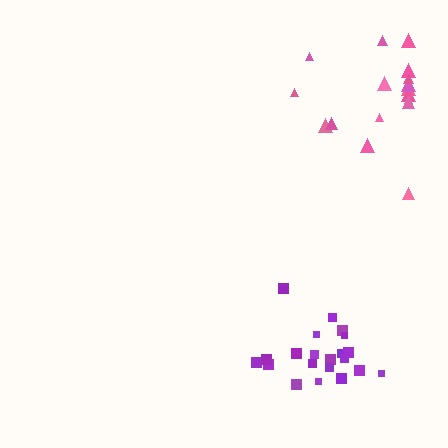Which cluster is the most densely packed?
Purple.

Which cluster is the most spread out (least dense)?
Pink.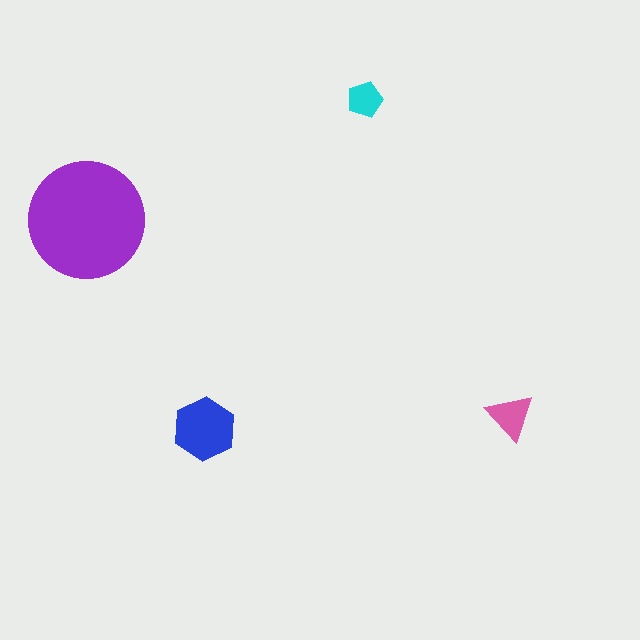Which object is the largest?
The purple circle.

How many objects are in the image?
There are 4 objects in the image.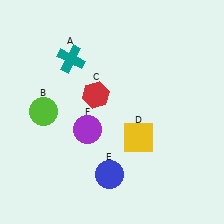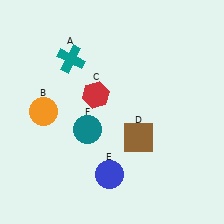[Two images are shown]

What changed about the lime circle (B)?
In Image 1, B is lime. In Image 2, it changed to orange.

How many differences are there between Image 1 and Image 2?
There are 3 differences between the two images.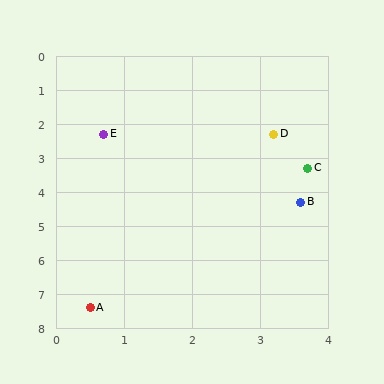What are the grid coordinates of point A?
Point A is at approximately (0.5, 7.4).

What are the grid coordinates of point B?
Point B is at approximately (3.6, 4.3).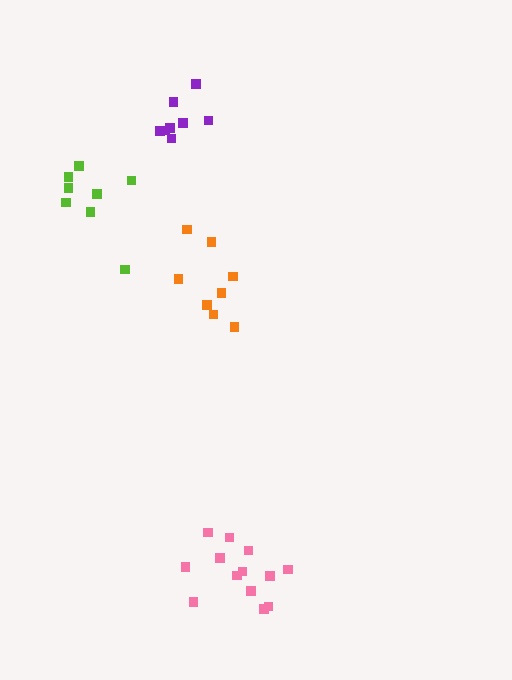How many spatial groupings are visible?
There are 4 spatial groupings.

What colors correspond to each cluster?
The clusters are colored: orange, purple, lime, pink.